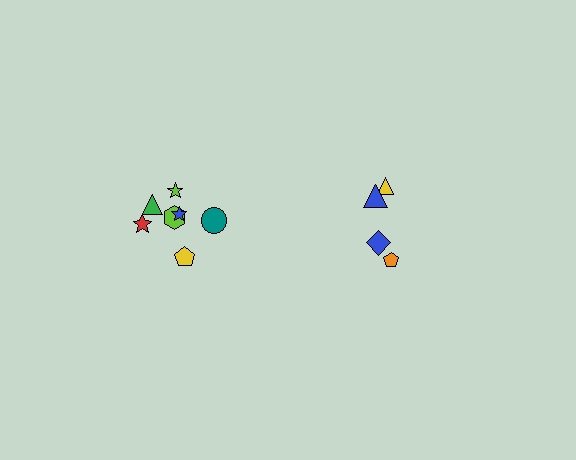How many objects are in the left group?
There are 7 objects.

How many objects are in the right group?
There are 4 objects.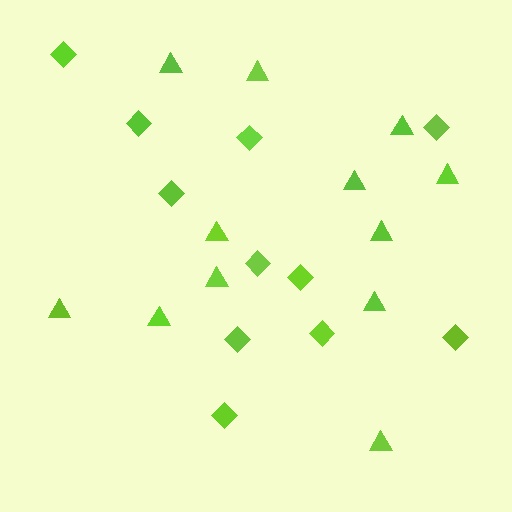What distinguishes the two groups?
There are 2 groups: one group of triangles (12) and one group of diamonds (11).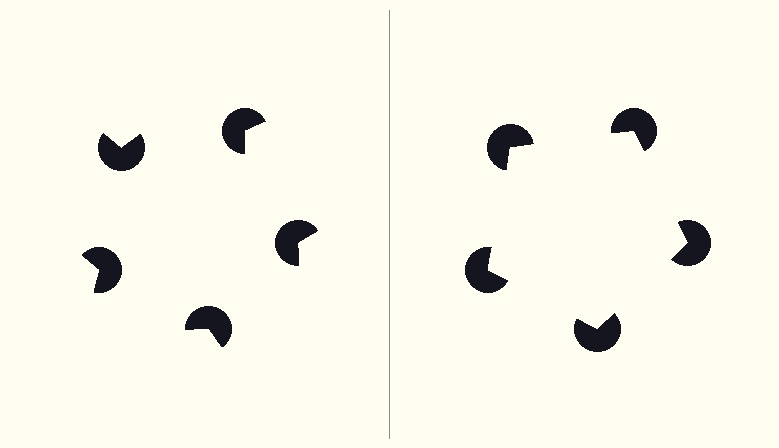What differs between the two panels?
The pac-man discs are positioned identically on both sides; only the wedge orientations differ. On the right they align to a pentagon; on the left they are misaligned.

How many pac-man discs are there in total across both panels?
10 — 5 on each side.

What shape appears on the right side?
An illusory pentagon.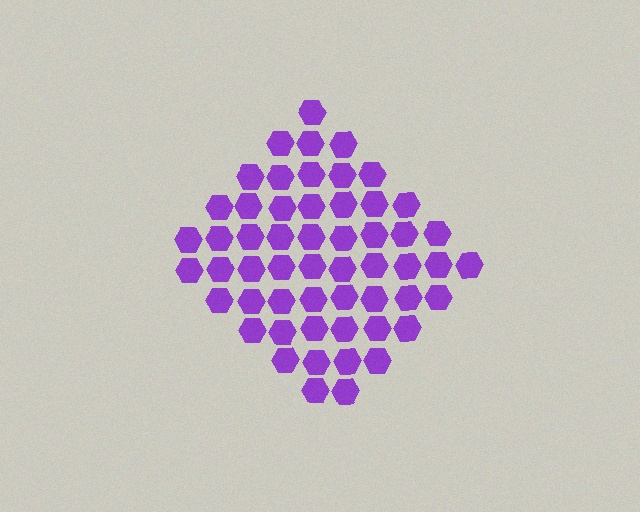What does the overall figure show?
The overall figure shows a diamond.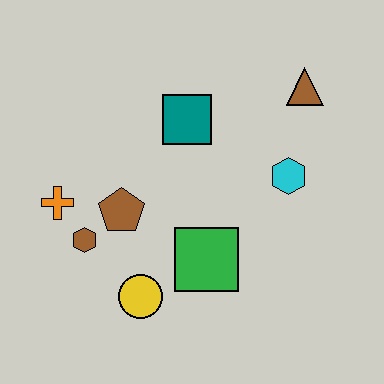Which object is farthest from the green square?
The brown triangle is farthest from the green square.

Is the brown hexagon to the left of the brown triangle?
Yes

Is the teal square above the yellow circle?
Yes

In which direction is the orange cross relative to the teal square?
The orange cross is to the left of the teal square.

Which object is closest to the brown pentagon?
The brown hexagon is closest to the brown pentagon.